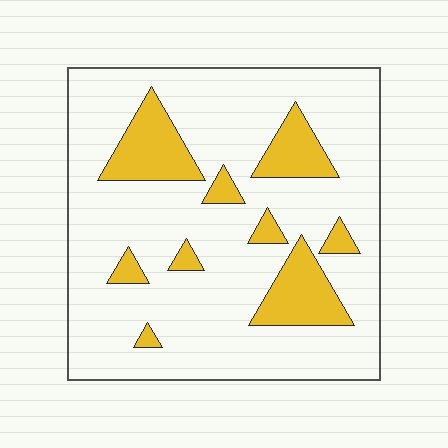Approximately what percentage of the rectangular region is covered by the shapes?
Approximately 20%.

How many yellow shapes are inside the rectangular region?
9.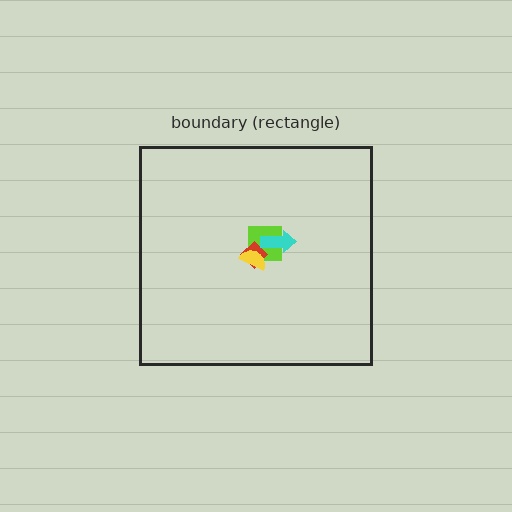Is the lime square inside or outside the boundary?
Inside.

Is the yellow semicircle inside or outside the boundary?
Inside.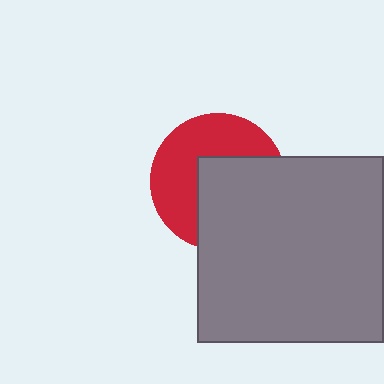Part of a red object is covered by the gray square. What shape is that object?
It is a circle.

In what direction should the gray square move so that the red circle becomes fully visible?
The gray square should move toward the lower-right. That is the shortest direction to clear the overlap and leave the red circle fully visible.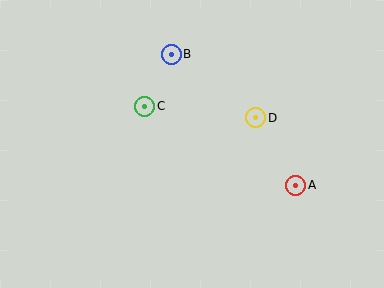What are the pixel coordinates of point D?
Point D is at (256, 118).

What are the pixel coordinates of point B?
Point B is at (171, 54).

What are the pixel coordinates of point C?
Point C is at (145, 106).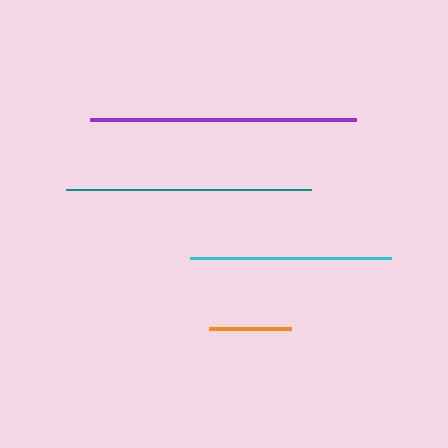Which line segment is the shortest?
The orange line is the shortest at approximately 82 pixels.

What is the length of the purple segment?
The purple segment is approximately 266 pixels long.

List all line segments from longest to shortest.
From longest to shortest: purple, teal, cyan, orange.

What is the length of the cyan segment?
The cyan segment is approximately 201 pixels long.